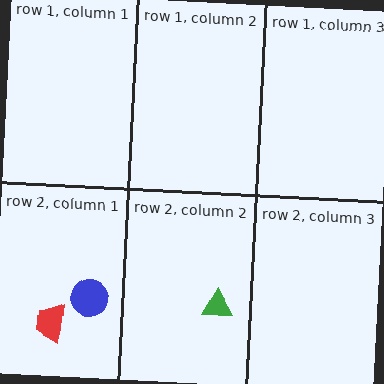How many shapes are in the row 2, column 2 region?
1.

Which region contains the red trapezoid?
The row 2, column 1 region.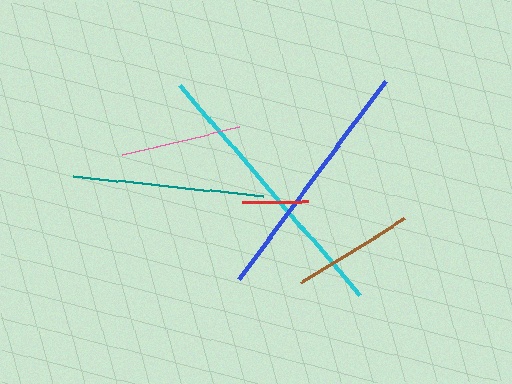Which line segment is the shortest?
The red line is the shortest at approximately 65 pixels.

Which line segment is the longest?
The cyan line is the longest at approximately 277 pixels.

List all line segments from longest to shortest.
From longest to shortest: cyan, blue, teal, brown, pink, red.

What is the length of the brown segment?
The brown segment is approximately 122 pixels long.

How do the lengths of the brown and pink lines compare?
The brown and pink lines are approximately the same length.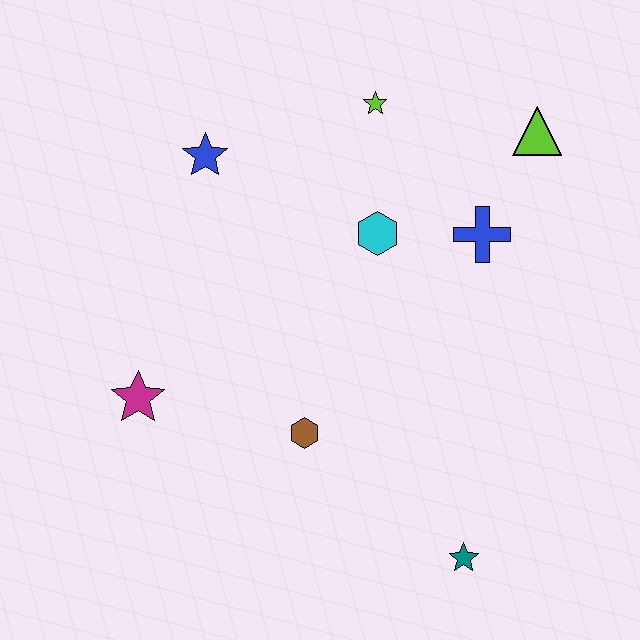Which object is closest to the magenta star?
The brown hexagon is closest to the magenta star.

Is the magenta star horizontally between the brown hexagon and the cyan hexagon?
No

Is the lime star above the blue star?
Yes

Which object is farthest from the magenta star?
The lime triangle is farthest from the magenta star.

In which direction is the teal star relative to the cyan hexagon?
The teal star is below the cyan hexagon.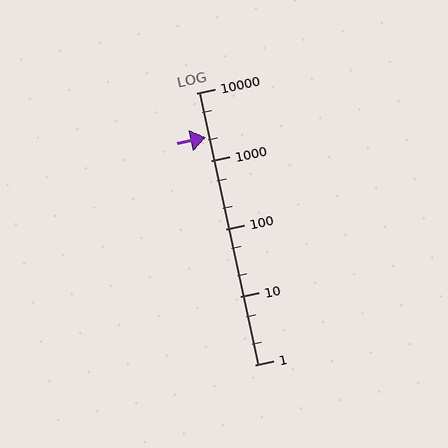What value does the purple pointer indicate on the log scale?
The pointer indicates approximately 2200.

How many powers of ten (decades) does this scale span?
The scale spans 4 decades, from 1 to 10000.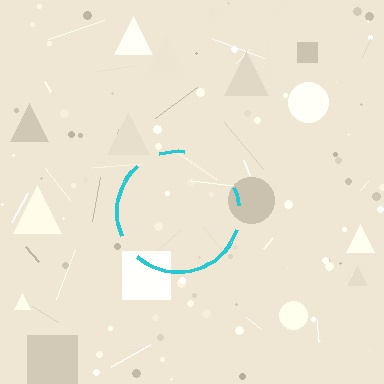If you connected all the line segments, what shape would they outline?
They would outline a circle.